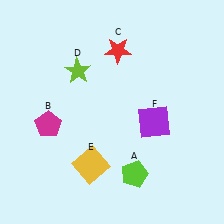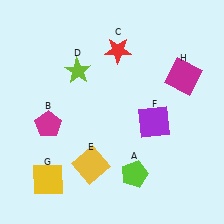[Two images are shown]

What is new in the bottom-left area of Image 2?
A yellow square (G) was added in the bottom-left area of Image 2.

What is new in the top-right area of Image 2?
A magenta square (H) was added in the top-right area of Image 2.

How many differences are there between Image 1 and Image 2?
There are 2 differences between the two images.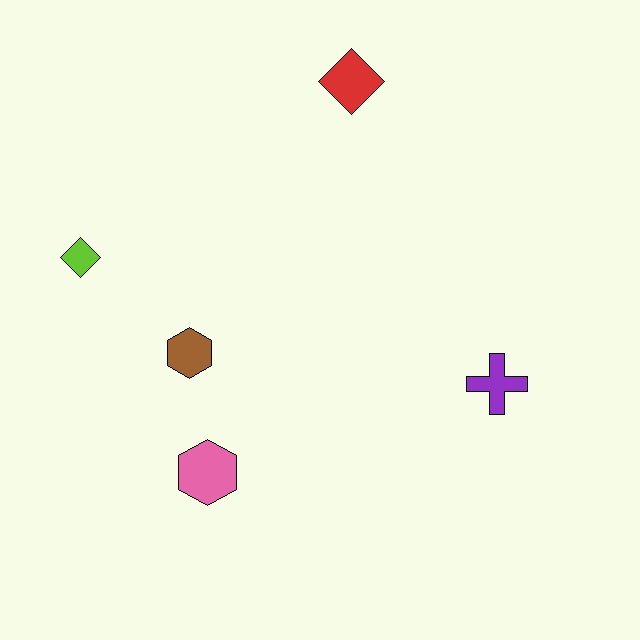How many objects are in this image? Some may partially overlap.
There are 5 objects.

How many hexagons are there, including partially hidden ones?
There are 2 hexagons.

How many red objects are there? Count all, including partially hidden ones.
There is 1 red object.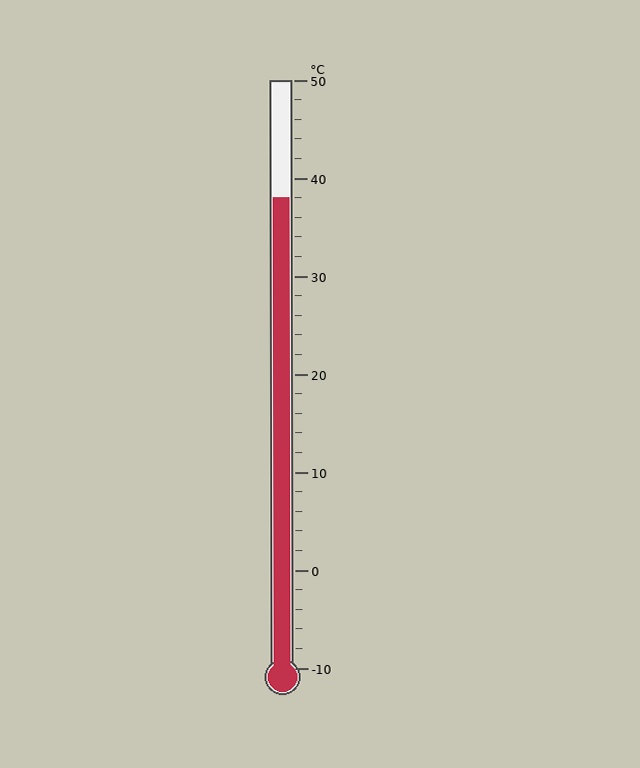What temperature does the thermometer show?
The thermometer shows approximately 38°C.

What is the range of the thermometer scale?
The thermometer scale ranges from -10°C to 50°C.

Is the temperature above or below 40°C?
The temperature is below 40°C.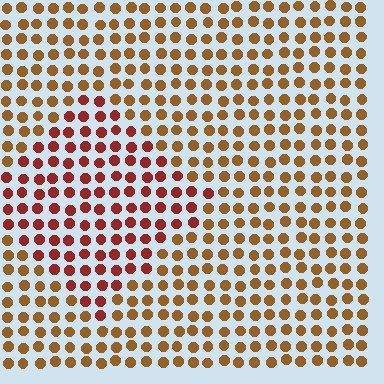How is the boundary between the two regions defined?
The boundary is defined purely by a slight shift in hue (about 32 degrees). Spacing, size, and orientation are identical on both sides.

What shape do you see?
I see a diamond.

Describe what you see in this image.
The image is filled with small brown elements in a uniform arrangement. A diamond-shaped region is visible where the elements are tinted to a slightly different hue, forming a subtle color boundary.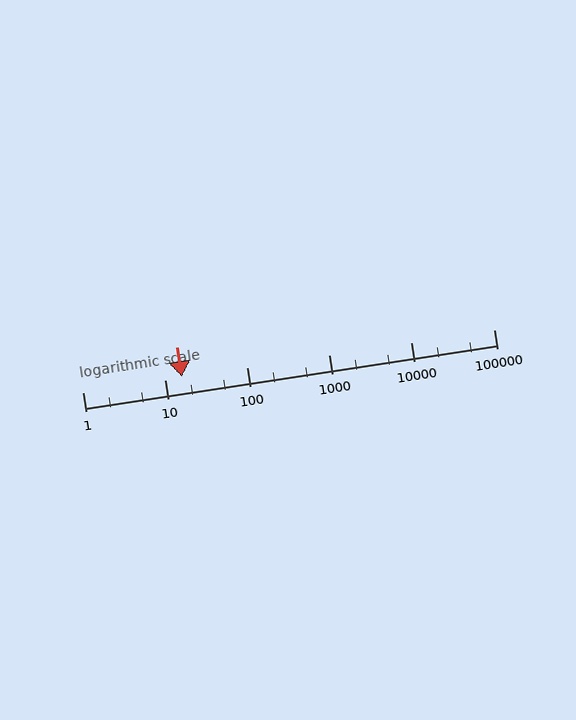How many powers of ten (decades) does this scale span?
The scale spans 5 decades, from 1 to 100000.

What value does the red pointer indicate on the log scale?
The pointer indicates approximately 16.